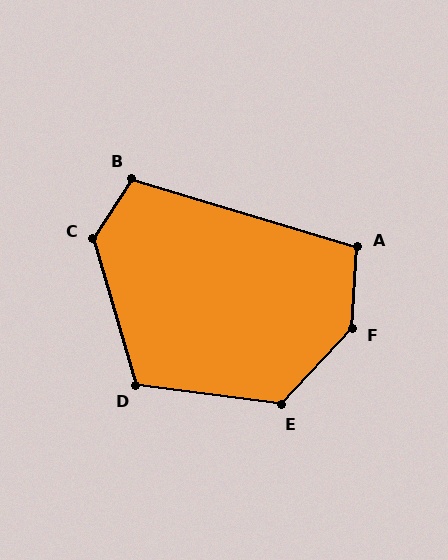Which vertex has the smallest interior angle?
A, at approximately 104 degrees.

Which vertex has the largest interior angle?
F, at approximately 140 degrees.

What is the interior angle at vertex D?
Approximately 114 degrees (obtuse).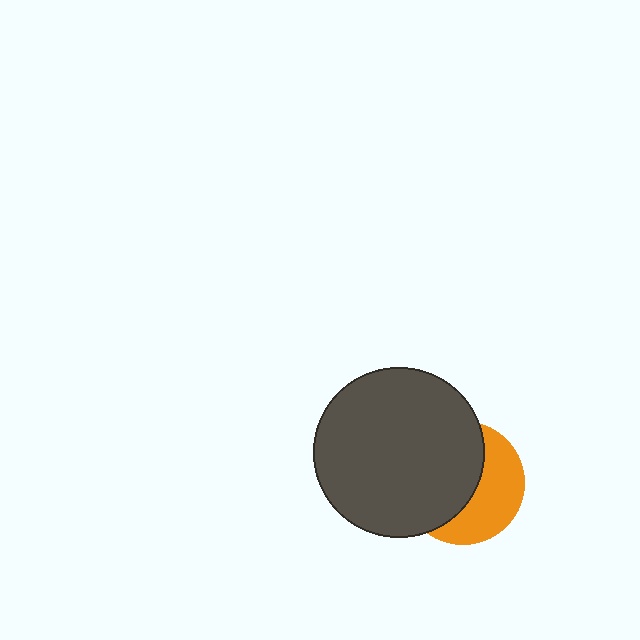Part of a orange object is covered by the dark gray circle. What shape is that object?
It is a circle.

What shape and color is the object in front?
The object in front is a dark gray circle.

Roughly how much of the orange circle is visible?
A small part of it is visible (roughly 43%).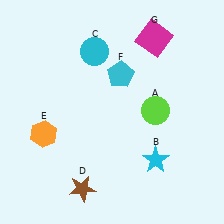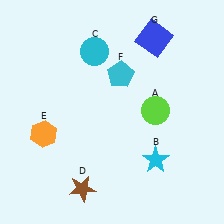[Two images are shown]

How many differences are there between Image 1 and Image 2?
There is 1 difference between the two images.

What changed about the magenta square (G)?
In Image 1, G is magenta. In Image 2, it changed to blue.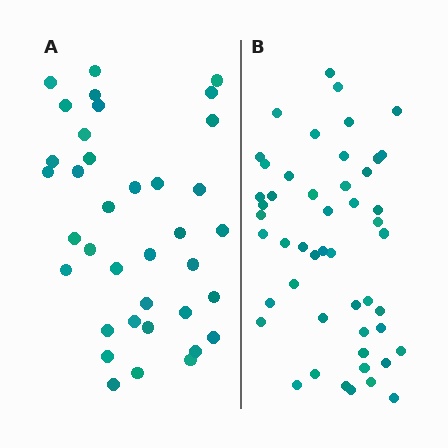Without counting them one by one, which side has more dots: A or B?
Region B (the right region) has more dots.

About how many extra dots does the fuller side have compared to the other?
Region B has roughly 12 or so more dots than region A.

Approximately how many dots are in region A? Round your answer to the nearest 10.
About 40 dots. (The exact count is 37, which rounds to 40.)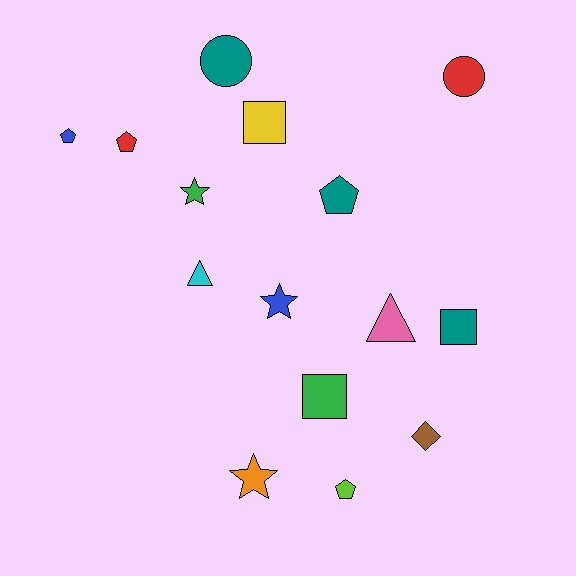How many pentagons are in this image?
There are 4 pentagons.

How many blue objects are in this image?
There are 2 blue objects.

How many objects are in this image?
There are 15 objects.